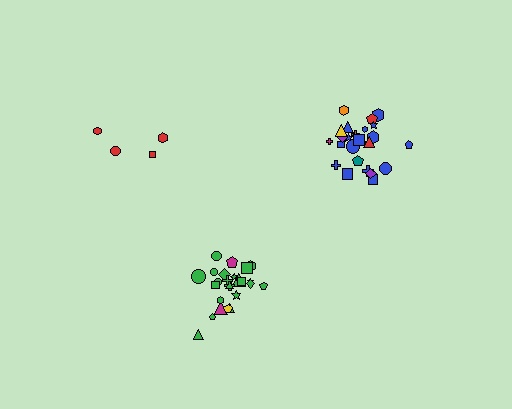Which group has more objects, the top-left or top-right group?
The top-right group.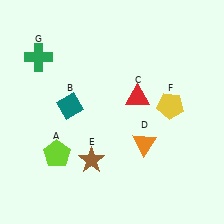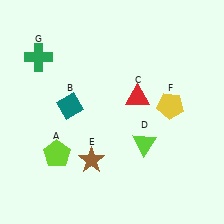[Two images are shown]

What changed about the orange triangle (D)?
In Image 1, D is orange. In Image 2, it changed to lime.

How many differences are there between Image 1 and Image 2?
There is 1 difference between the two images.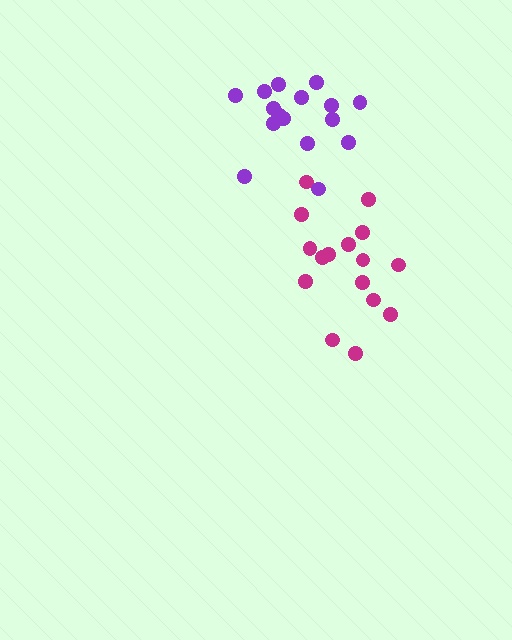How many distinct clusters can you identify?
There are 2 distinct clusters.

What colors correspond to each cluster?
The clusters are colored: magenta, purple.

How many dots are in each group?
Group 1: 16 dots, Group 2: 16 dots (32 total).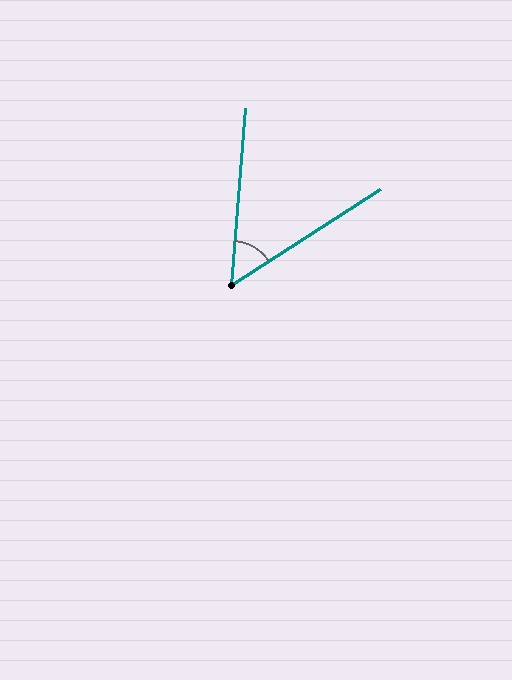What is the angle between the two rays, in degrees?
Approximately 53 degrees.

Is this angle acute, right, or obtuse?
It is acute.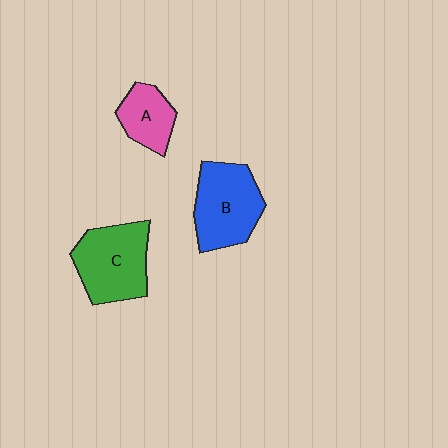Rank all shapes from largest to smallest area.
From largest to smallest: C (green), B (blue), A (pink).